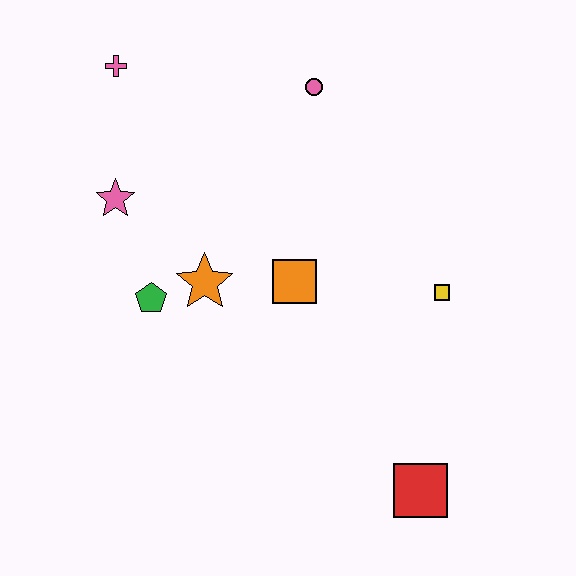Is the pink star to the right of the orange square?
No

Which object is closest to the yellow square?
The orange square is closest to the yellow square.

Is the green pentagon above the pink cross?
No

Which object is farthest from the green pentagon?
The red square is farthest from the green pentagon.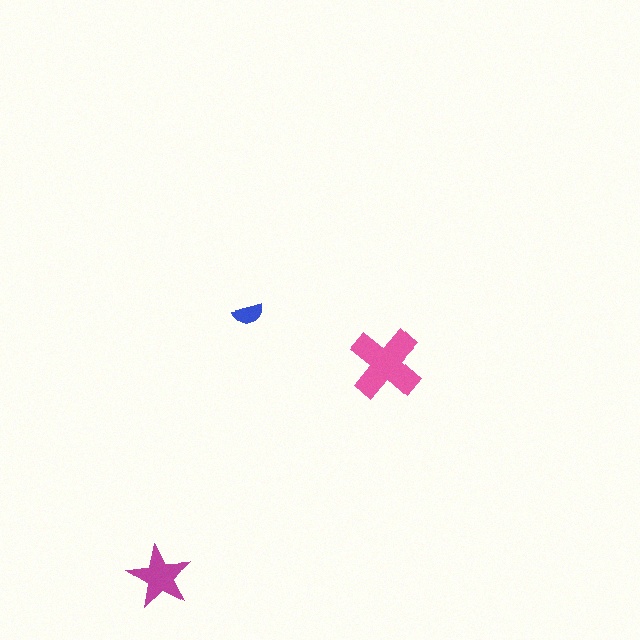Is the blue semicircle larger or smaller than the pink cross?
Smaller.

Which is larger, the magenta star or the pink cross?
The pink cross.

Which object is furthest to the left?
The magenta star is leftmost.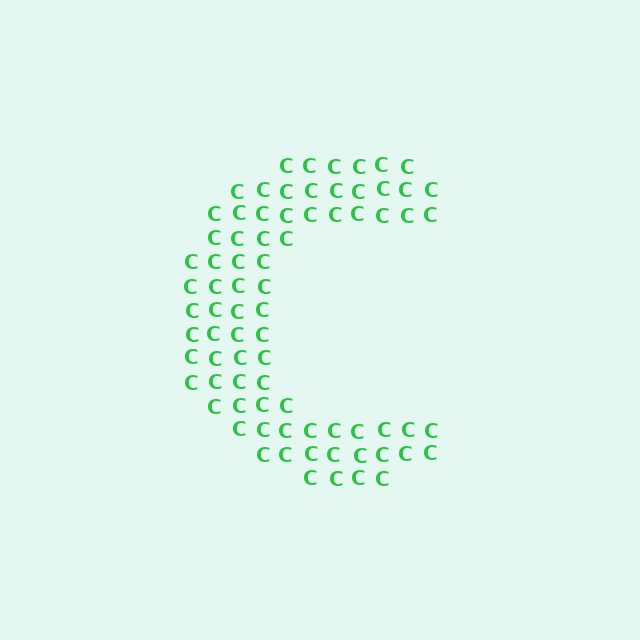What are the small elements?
The small elements are letter C's.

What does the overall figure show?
The overall figure shows the letter C.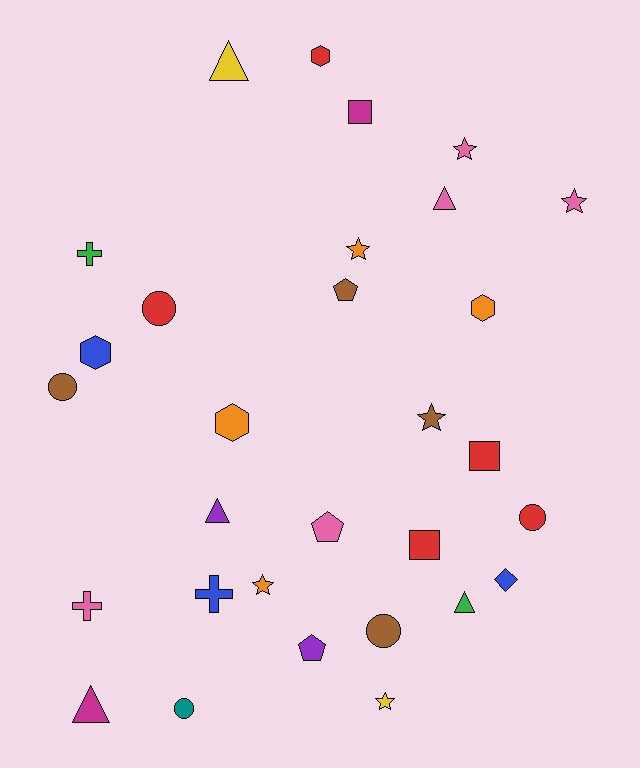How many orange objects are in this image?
There are 4 orange objects.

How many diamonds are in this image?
There is 1 diamond.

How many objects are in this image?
There are 30 objects.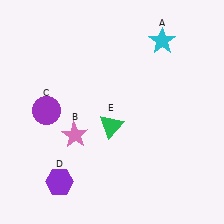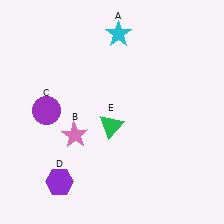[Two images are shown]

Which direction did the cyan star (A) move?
The cyan star (A) moved left.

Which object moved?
The cyan star (A) moved left.